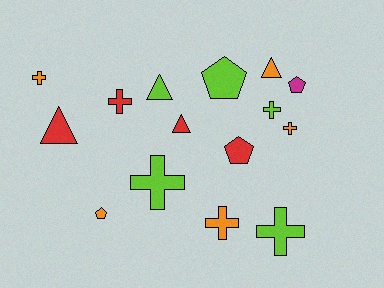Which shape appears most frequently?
Cross, with 7 objects.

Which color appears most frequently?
Orange, with 5 objects.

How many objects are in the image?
There are 15 objects.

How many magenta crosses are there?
There are no magenta crosses.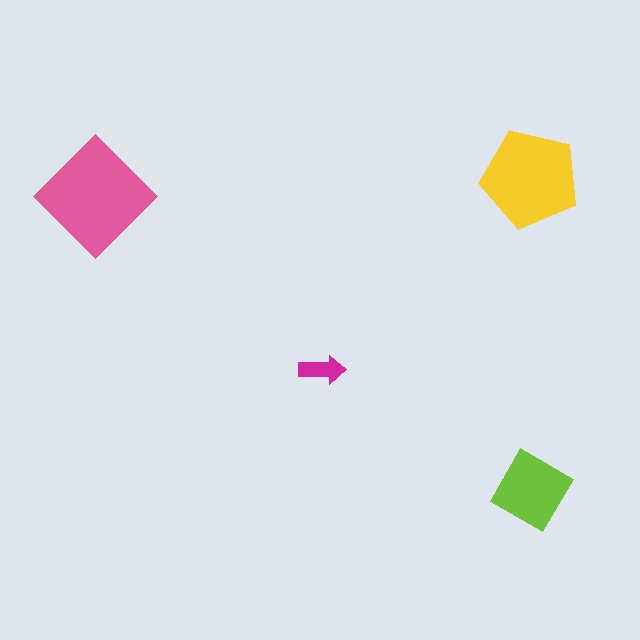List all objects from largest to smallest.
The pink diamond, the yellow pentagon, the lime diamond, the magenta arrow.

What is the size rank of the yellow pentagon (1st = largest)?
2nd.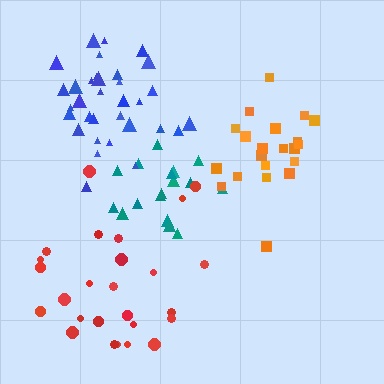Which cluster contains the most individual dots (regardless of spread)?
Blue (34).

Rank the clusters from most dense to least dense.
orange, teal, blue, red.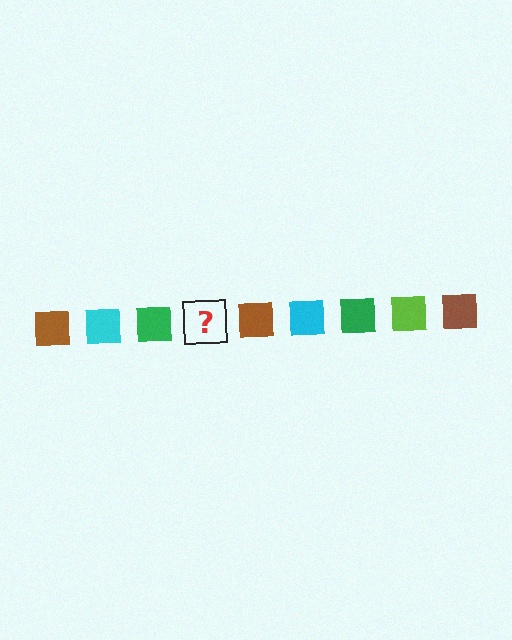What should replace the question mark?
The question mark should be replaced with a lime square.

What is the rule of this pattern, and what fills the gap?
The rule is that the pattern cycles through brown, cyan, green, lime squares. The gap should be filled with a lime square.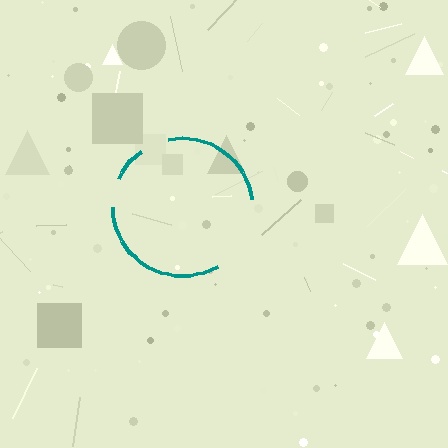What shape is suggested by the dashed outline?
The dashed outline suggests a circle.